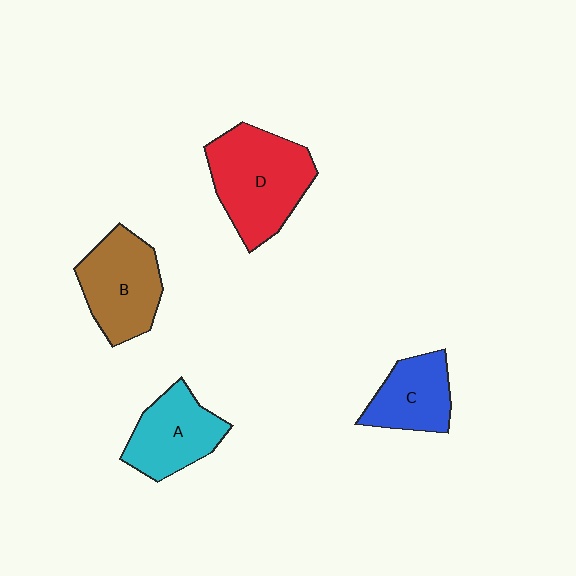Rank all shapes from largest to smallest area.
From largest to smallest: D (red), B (brown), A (cyan), C (blue).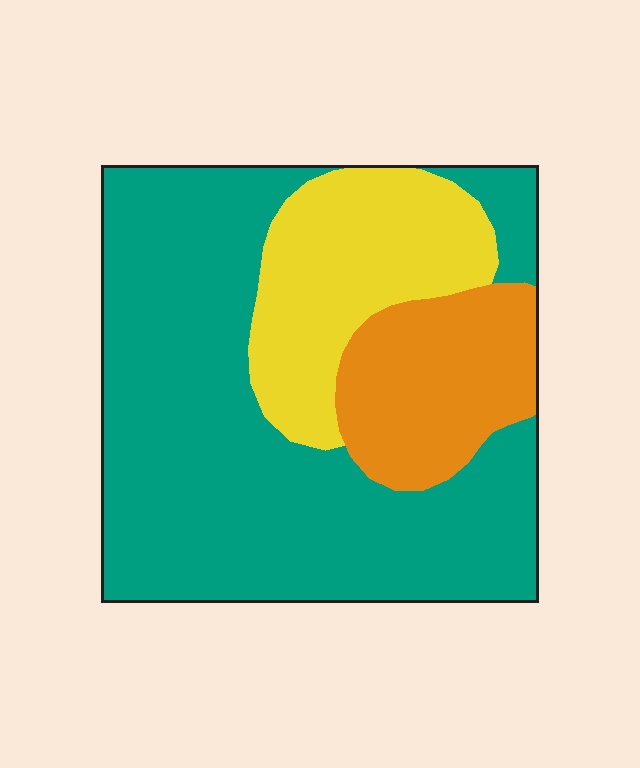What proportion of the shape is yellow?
Yellow covers around 20% of the shape.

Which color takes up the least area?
Orange, at roughly 15%.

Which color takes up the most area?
Teal, at roughly 60%.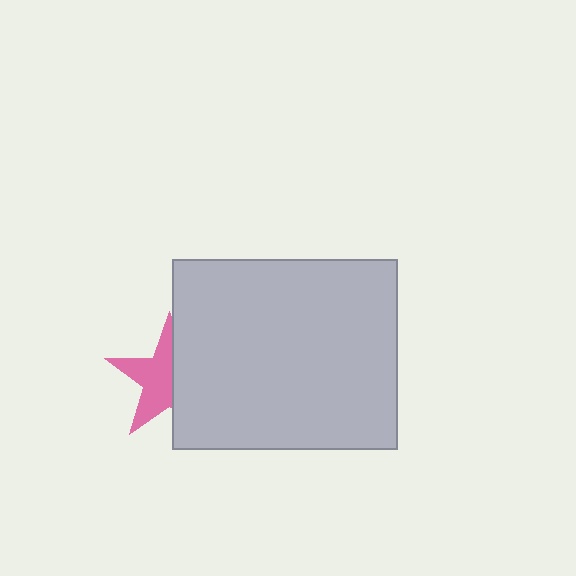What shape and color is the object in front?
The object in front is a light gray rectangle.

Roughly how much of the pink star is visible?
About half of it is visible (roughly 54%).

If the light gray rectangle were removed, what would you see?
You would see the complete pink star.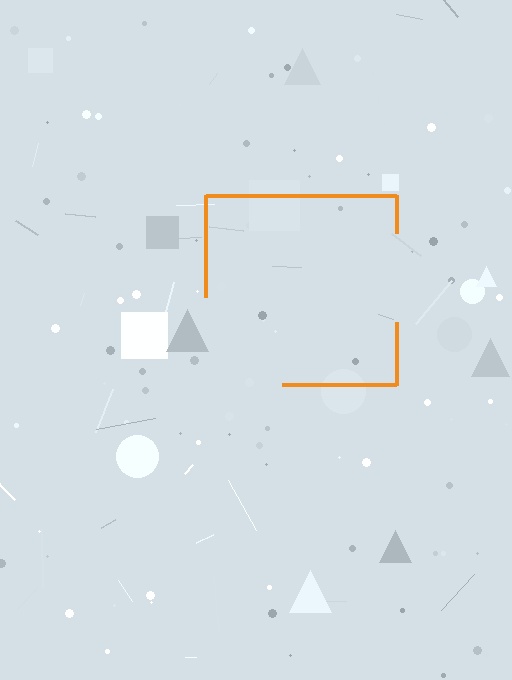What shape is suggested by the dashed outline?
The dashed outline suggests a square.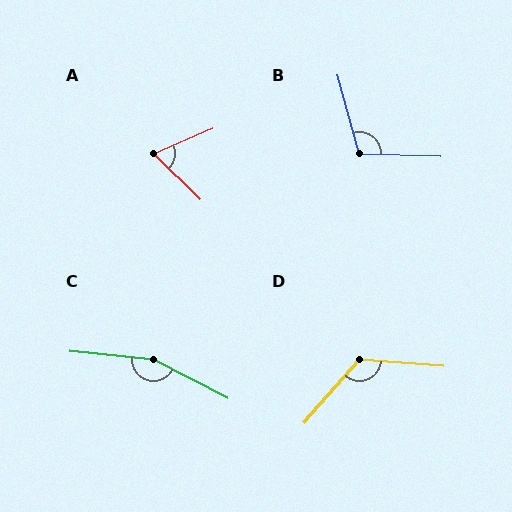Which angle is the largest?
C, at approximately 159 degrees.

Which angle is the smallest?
A, at approximately 68 degrees.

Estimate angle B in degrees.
Approximately 107 degrees.